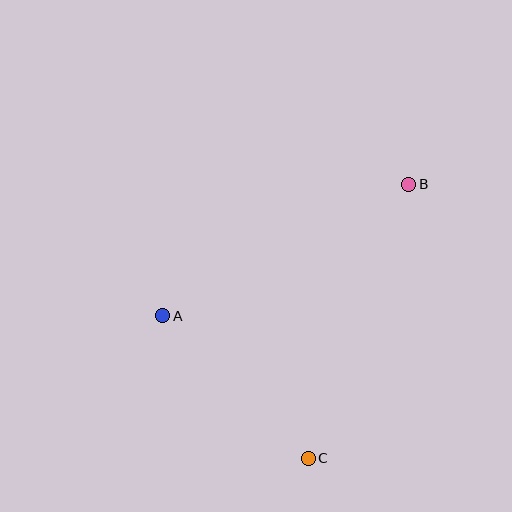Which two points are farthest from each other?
Points B and C are farthest from each other.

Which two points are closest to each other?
Points A and C are closest to each other.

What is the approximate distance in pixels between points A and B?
The distance between A and B is approximately 279 pixels.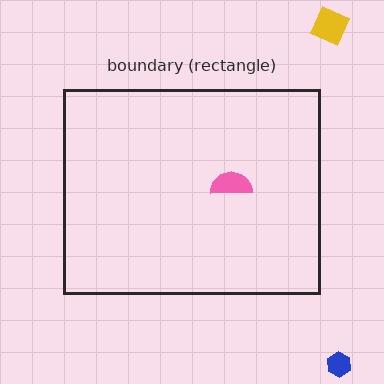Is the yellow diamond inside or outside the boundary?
Outside.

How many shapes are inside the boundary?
1 inside, 2 outside.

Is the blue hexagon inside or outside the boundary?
Outside.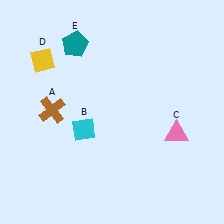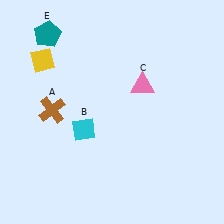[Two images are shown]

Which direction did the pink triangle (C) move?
The pink triangle (C) moved up.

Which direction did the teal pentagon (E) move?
The teal pentagon (E) moved left.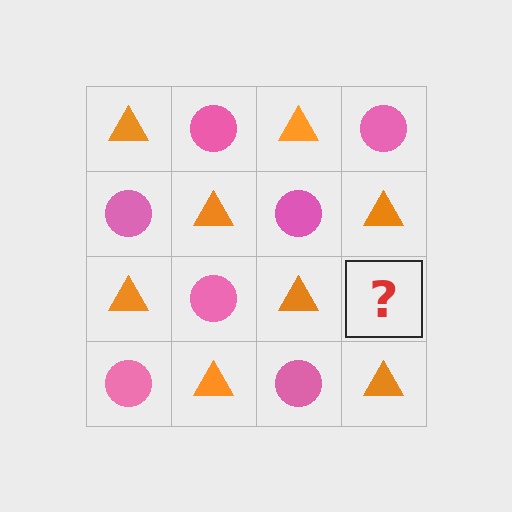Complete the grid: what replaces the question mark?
The question mark should be replaced with a pink circle.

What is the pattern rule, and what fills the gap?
The rule is that it alternates orange triangle and pink circle in a checkerboard pattern. The gap should be filled with a pink circle.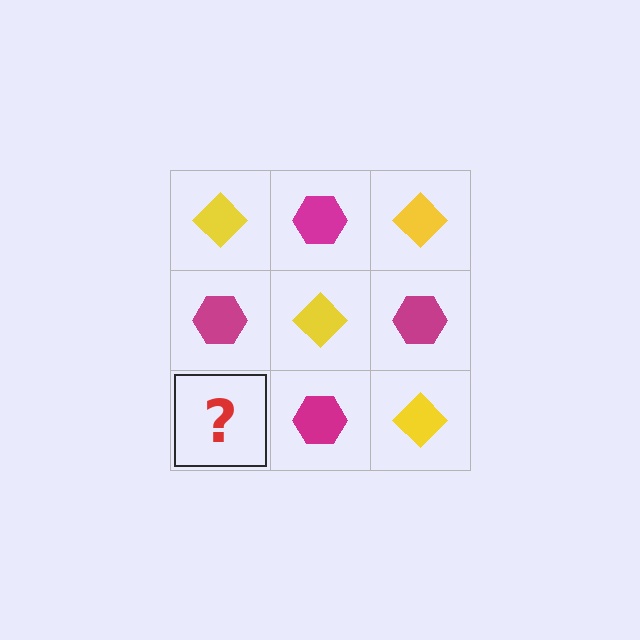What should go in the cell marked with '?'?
The missing cell should contain a yellow diamond.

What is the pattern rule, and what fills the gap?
The rule is that it alternates yellow diamond and magenta hexagon in a checkerboard pattern. The gap should be filled with a yellow diamond.